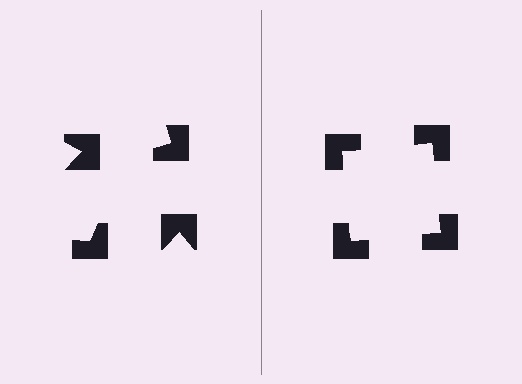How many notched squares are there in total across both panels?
8 — 4 on each side.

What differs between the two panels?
The notched squares are positioned identically on both sides; only the wedge orientations differ. On the right they align to a square; on the left they are misaligned.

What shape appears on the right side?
An illusory square.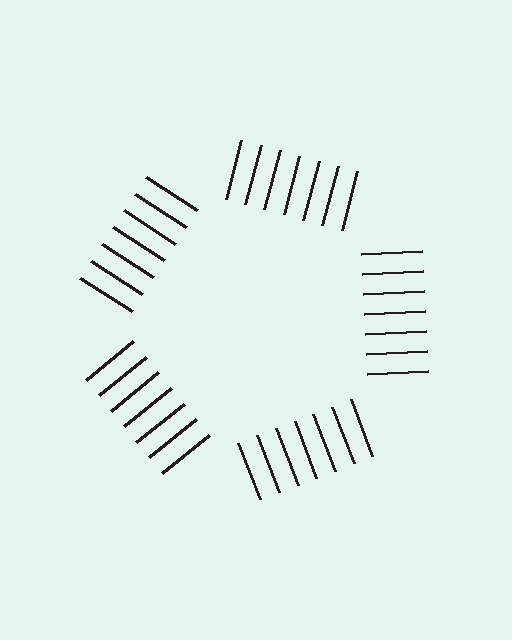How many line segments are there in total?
35 — 7 along each of the 5 edges.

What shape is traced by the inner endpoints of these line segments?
An illusory pentagon — the line segments terminate on its edges but no continuous stroke is drawn.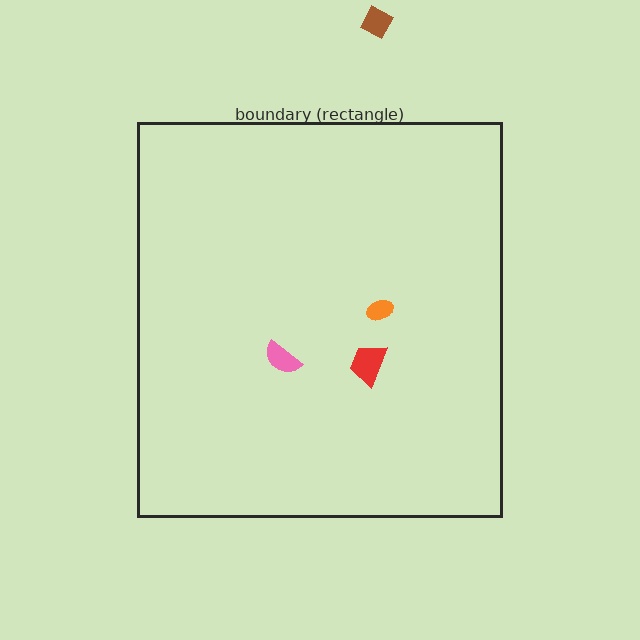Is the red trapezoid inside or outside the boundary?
Inside.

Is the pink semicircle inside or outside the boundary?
Inside.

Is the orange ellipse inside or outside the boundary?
Inside.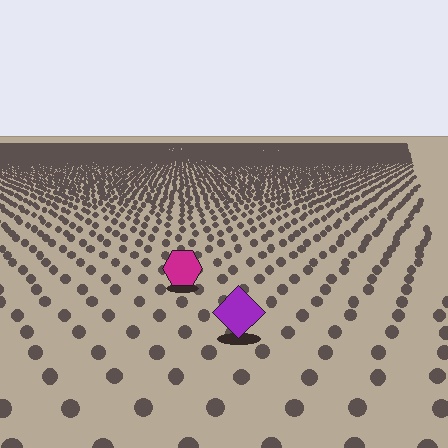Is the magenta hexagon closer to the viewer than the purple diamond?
No. The purple diamond is closer — you can tell from the texture gradient: the ground texture is coarser near it.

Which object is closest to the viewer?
The purple diamond is closest. The texture marks near it are larger and more spread out.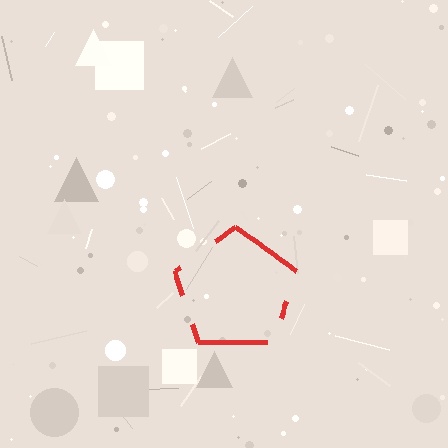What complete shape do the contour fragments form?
The contour fragments form a pentagon.